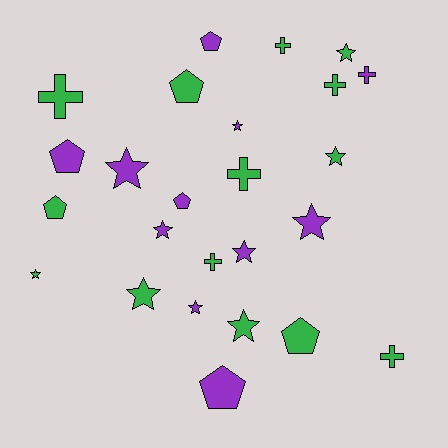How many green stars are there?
There are 5 green stars.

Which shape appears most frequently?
Star, with 11 objects.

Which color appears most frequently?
Green, with 14 objects.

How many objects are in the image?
There are 25 objects.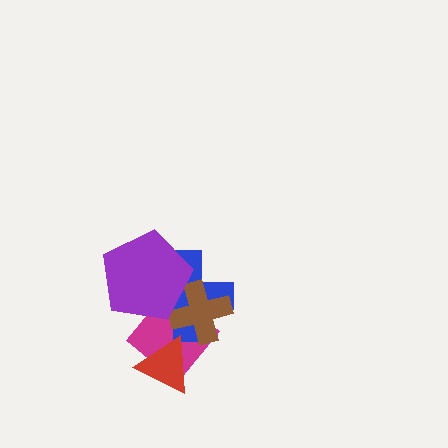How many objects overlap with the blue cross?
3 objects overlap with the blue cross.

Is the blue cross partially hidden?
Yes, it is partially covered by another shape.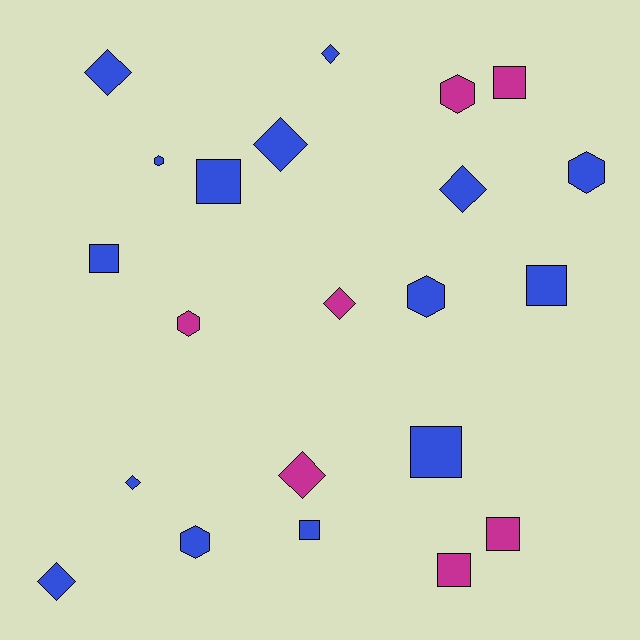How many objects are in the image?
There are 22 objects.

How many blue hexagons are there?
There are 4 blue hexagons.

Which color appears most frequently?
Blue, with 15 objects.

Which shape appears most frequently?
Diamond, with 8 objects.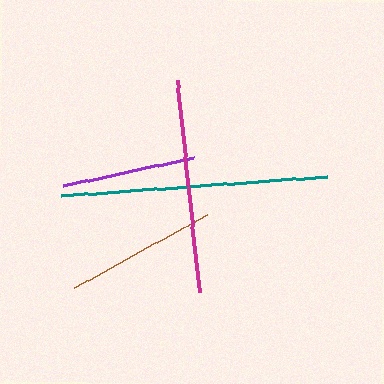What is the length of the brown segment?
The brown segment is approximately 151 pixels long.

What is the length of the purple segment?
The purple segment is approximately 134 pixels long.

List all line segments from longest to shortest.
From longest to shortest: teal, magenta, brown, purple.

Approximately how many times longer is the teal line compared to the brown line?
The teal line is approximately 1.8 times the length of the brown line.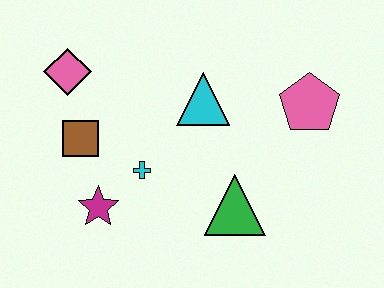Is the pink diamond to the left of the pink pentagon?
Yes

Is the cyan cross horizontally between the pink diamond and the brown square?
No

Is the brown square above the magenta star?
Yes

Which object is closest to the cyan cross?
The magenta star is closest to the cyan cross.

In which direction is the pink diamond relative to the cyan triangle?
The pink diamond is to the left of the cyan triangle.